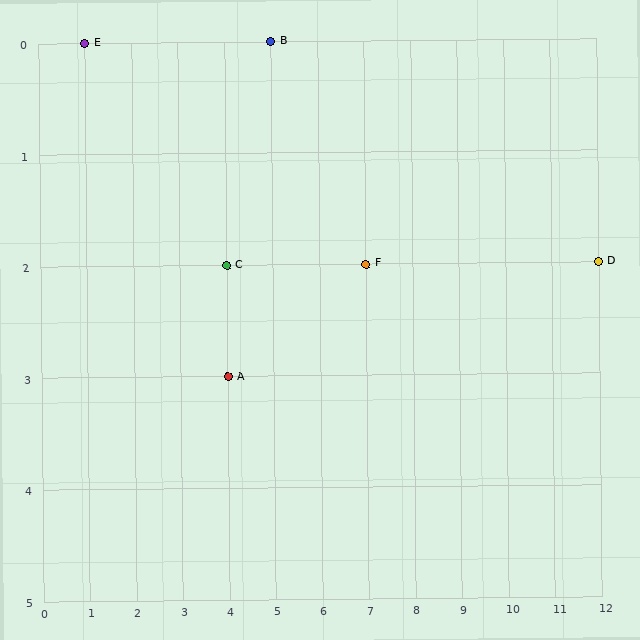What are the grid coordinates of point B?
Point B is at grid coordinates (5, 0).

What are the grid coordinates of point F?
Point F is at grid coordinates (7, 2).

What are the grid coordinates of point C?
Point C is at grid coordinates (4, 2).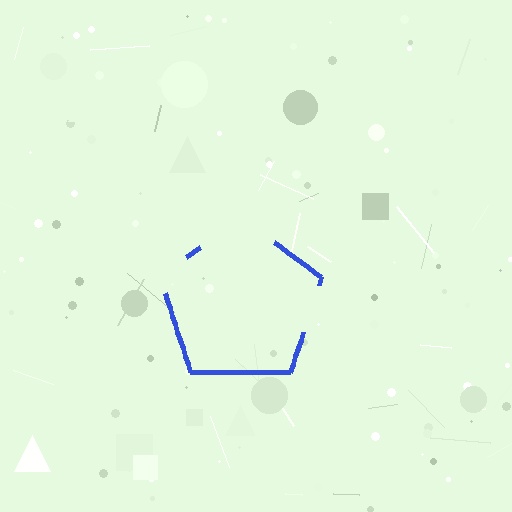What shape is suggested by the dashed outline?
The dashed outline suggests a pentagon.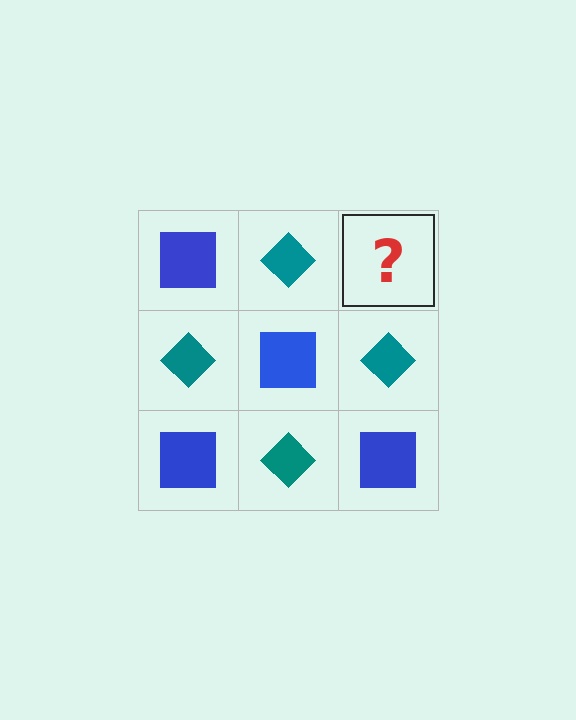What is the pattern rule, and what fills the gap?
The rule is that it alternates blue square and teal diamond in a checkerboard pattern. The gap should be filled with a blue square.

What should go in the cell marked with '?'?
The missing cell should contain a blue square.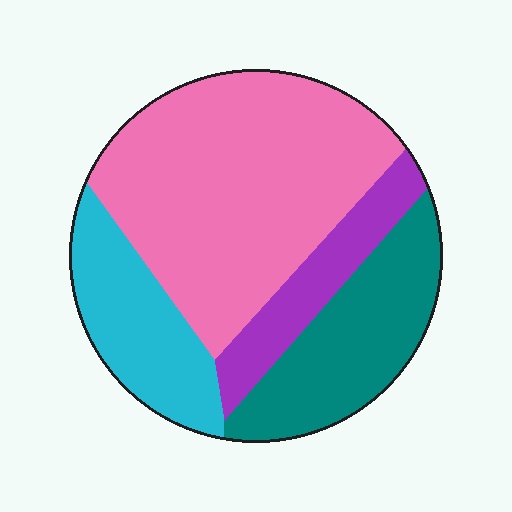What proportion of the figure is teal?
Teal takes up about one fifth (1/5) of the figure.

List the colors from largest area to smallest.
From largest to smallest: pink, teal, cyan, purple.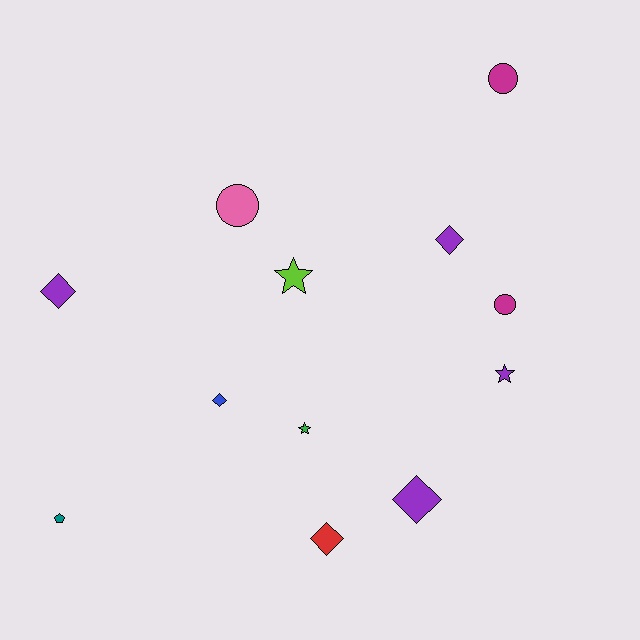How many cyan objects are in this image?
There are no cyan objects.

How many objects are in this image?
There are 12 objects.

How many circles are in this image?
There are 3 circles.